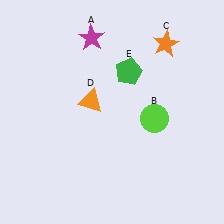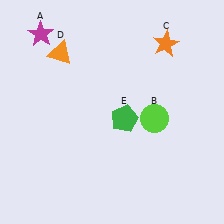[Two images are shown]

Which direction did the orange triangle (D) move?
The orange triangle (D) moved up.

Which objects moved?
The objects that moved are: the magenta star (A), the orange triangle (D), the green pentagon (E).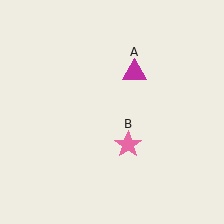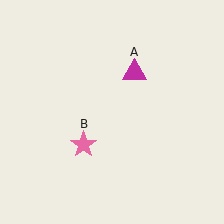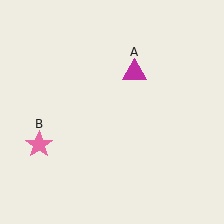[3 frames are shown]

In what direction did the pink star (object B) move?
The pink star (object B) moved left.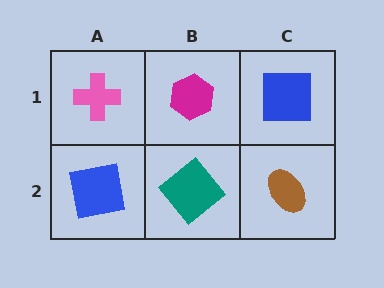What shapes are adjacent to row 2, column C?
A blue square (row 1, column C), a teal diamond (row 2, column B).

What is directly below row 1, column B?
A teal diamond.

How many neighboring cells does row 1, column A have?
2.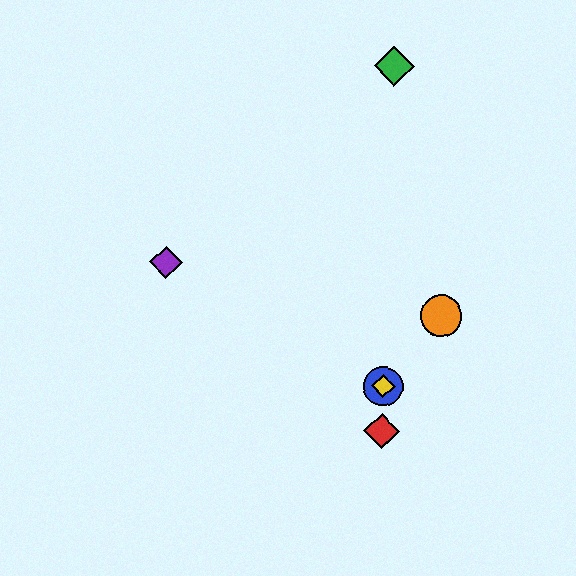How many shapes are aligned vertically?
4 shapes (the red diamond, the blue circle, the green diamond, the yellow diamond) are aligned vertically.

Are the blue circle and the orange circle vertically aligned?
No, the blue circle is at x≈383 and the orange circle is at x≈441.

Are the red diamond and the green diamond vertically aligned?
Yes, both are at x≈382.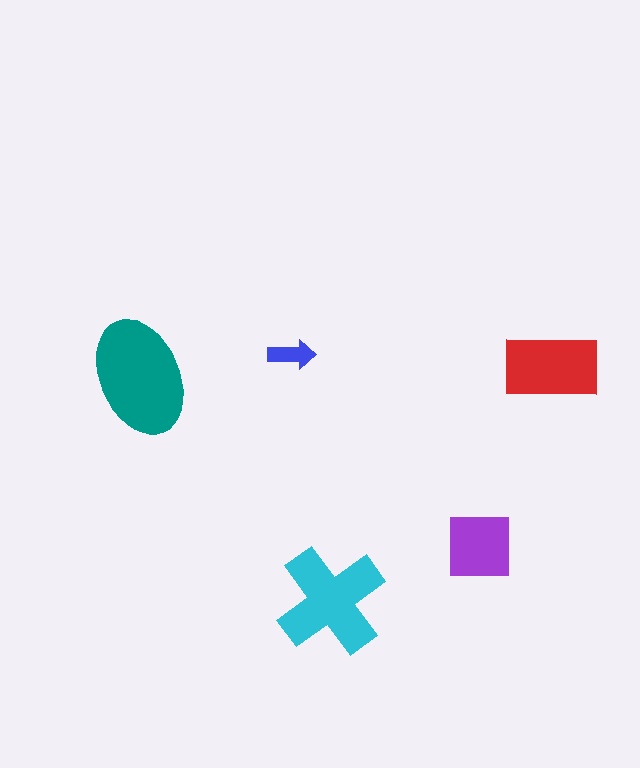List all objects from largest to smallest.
The teal ellipse, the cyan cross, the red rectangle, the purple square, the blue arrow.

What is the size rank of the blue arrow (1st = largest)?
5th.